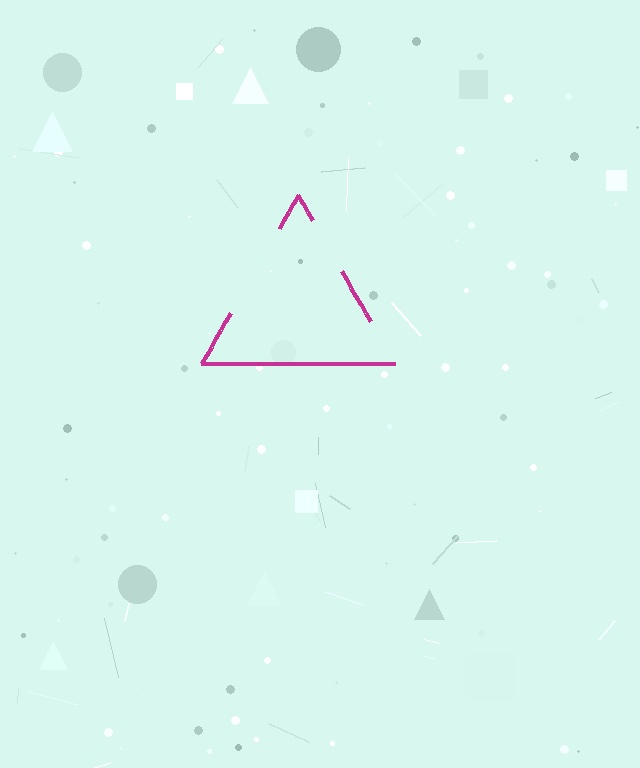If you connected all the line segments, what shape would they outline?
They would outline a triangle.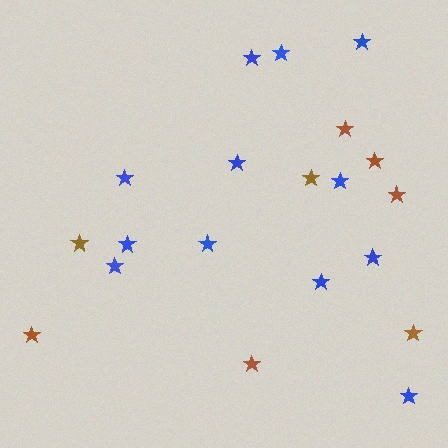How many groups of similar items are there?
There are 2 groups: one group of brown stars (8) and one group of blue stars (12).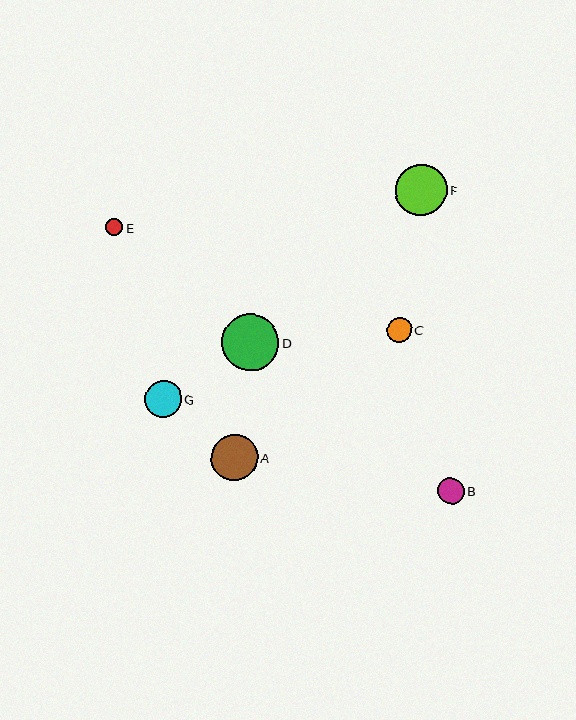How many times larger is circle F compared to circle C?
Circle F is approximately 2.1 times the size of circle C.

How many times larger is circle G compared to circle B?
Circle G is approximately 1.4 times the size of circle B.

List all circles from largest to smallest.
From largest to smallest: D, F, A, G, B, C, E.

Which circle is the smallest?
Circle E is the smallest with a size of approximately 17 pixels.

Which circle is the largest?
Circle D is the largest with a size of approximately 57 pixels.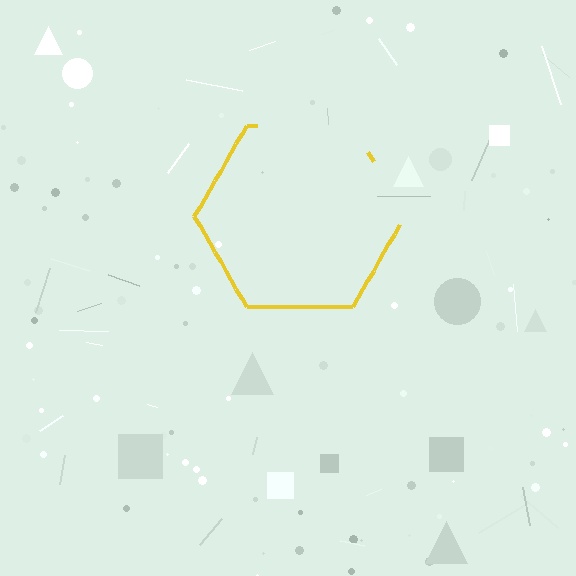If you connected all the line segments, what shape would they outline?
They would outline a hexagon.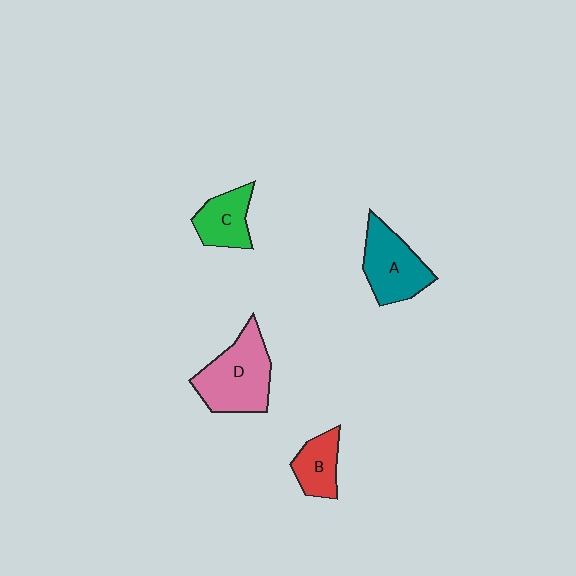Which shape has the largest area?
Shape D (pink).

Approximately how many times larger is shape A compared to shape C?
Approximately 1.4 times.